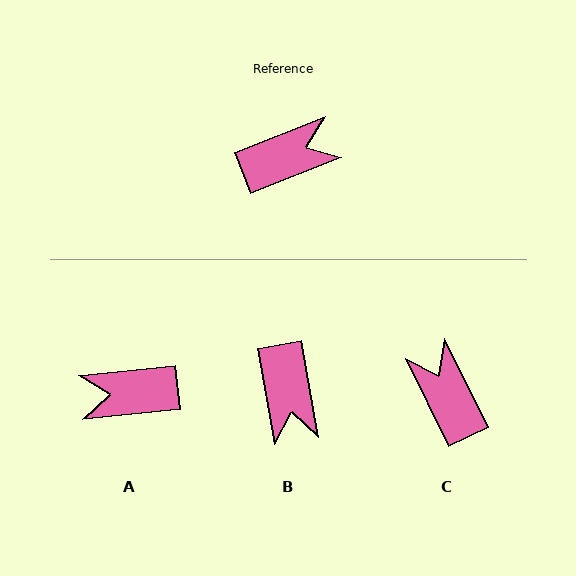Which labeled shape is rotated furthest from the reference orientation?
A, about 164 degrees away.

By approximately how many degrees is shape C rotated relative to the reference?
Approximately 94 degrees counter-clockwise.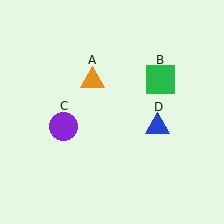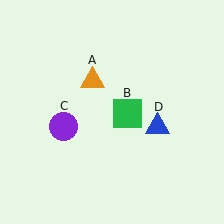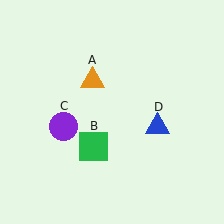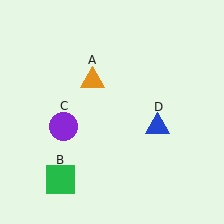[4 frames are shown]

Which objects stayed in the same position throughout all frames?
Orange triangle (object A) and purple circle (object C) and blue triangle (object D) remained stationary.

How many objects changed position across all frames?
1 object changed position: green square (object B).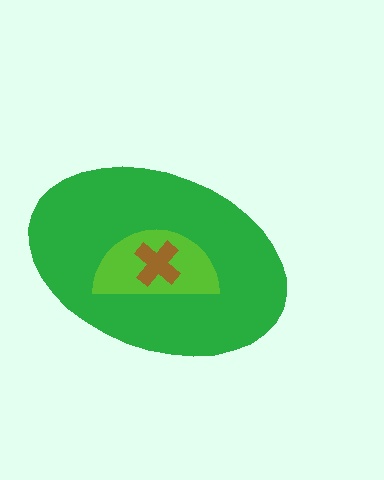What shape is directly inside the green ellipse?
The lime semicircle.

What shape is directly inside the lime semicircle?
The brown cross.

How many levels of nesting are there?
3.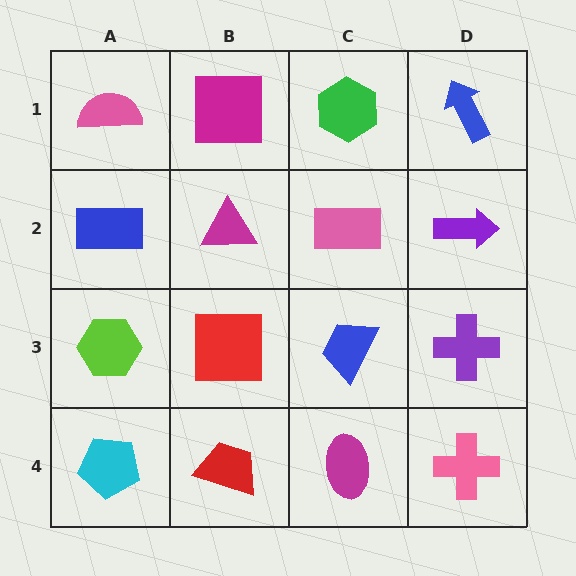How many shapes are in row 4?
4 shapes.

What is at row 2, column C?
A pink rectangle.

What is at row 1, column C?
A green hexagon.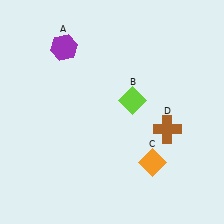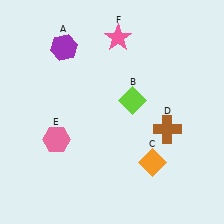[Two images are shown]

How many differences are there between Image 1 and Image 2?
There are 2 differences between the two images.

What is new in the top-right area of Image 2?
A pink star (F) was added in the top-right area of Image 2.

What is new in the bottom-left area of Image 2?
A pink hexagon (E) was added in the bottom-left area of Image 2.